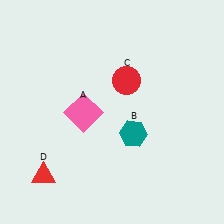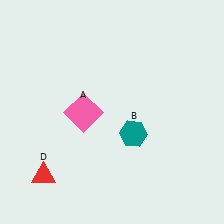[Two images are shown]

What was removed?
The red circle (C) was removed in Image 2.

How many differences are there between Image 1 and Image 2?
There is 1 difference between the two images.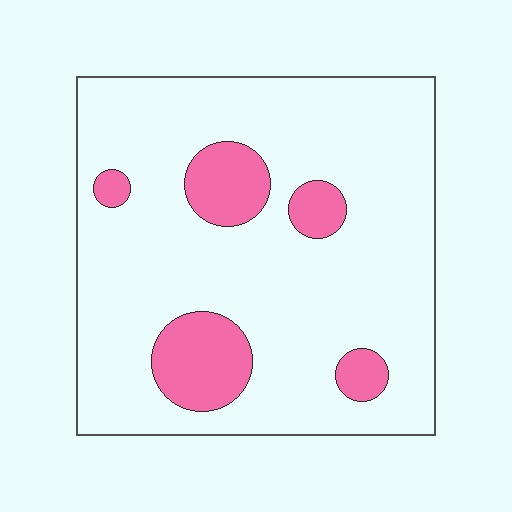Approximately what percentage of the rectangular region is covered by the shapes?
Approximately 15%.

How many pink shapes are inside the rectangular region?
5.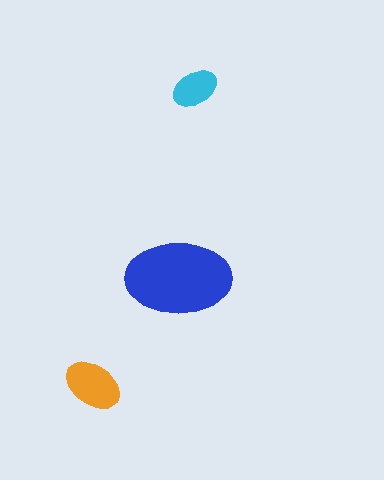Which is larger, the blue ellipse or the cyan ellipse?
The blue one.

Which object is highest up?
The cyan ellipse is topmost.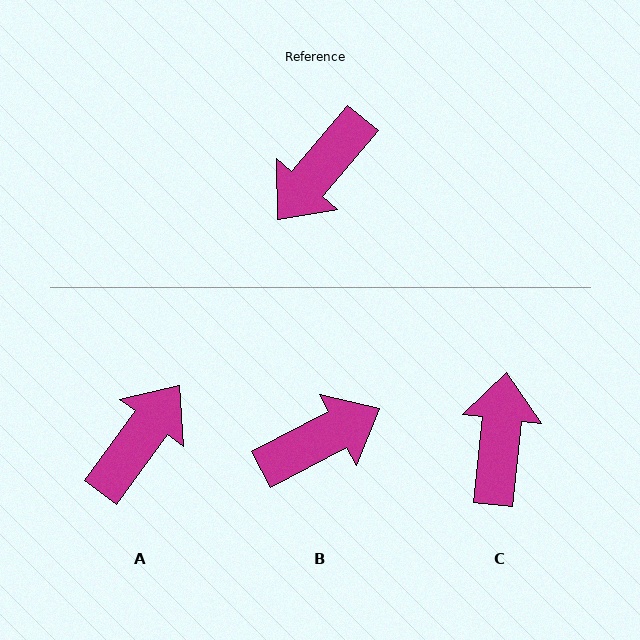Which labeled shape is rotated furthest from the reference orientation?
A, about 176 degrees away.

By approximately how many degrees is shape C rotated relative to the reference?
Approximately 146 degrees clockwise.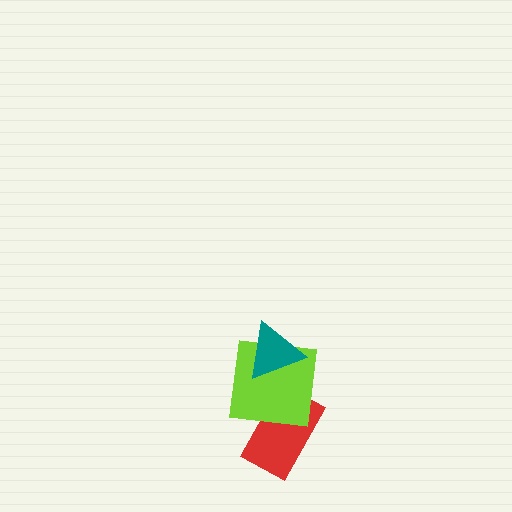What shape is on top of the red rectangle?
The lime square is on top of the red rectangle.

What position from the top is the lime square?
The lime square is 2nd from the top.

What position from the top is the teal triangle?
The teal triangle is 1st from the top.